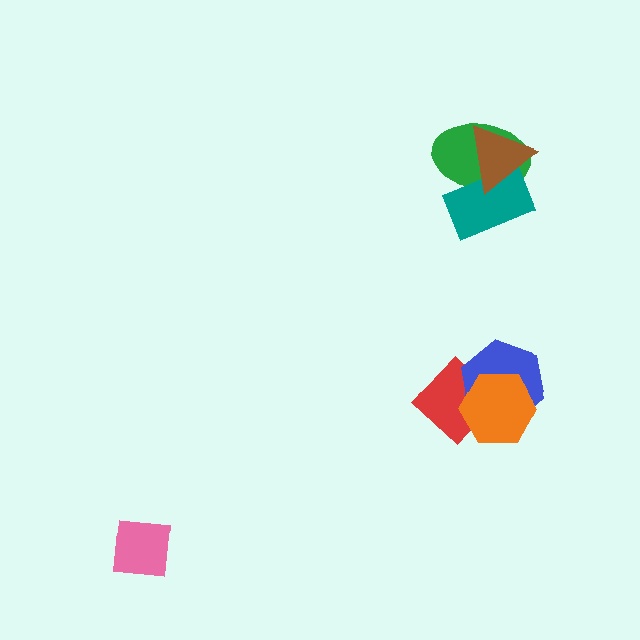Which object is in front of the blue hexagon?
The orange hexagon is in front of the blue hexagon.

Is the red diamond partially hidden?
Yes, it is partially covered by another shape.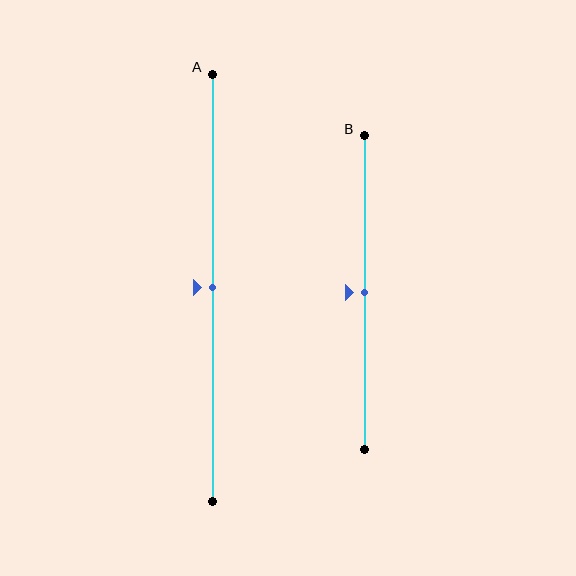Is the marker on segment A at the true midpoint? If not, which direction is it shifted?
Yes, the marker on segment A is at the true midpoint.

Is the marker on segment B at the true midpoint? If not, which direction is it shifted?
Yes, the marker on segment B is at the true midpoint.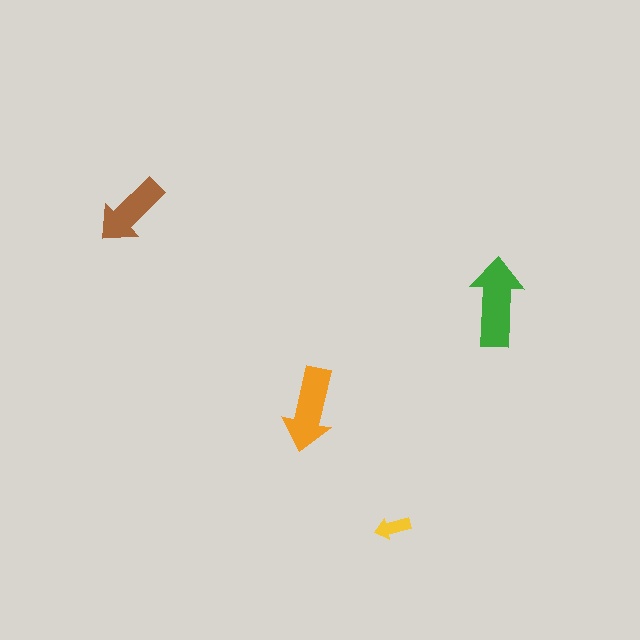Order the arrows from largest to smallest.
the green one, the orange one, the brown one, the yellow one.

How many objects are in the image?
There are 4 objects in the image.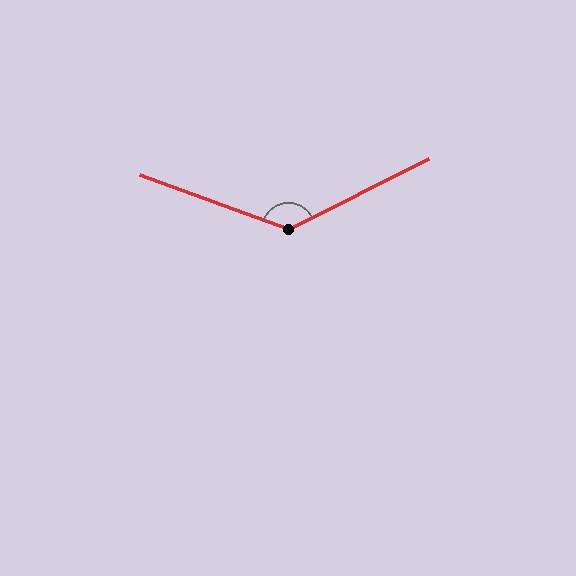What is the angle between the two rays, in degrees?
Approximately 133 degrees.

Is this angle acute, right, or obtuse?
It is obtuse.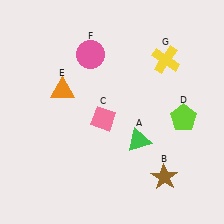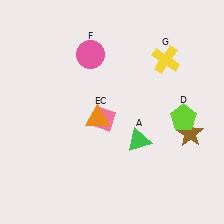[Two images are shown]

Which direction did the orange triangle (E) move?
The orange triangle (E) moved right.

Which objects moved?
The objects that moved are: the brown star (B), the orange triangle (E).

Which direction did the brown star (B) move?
The brown star (B) moved up.